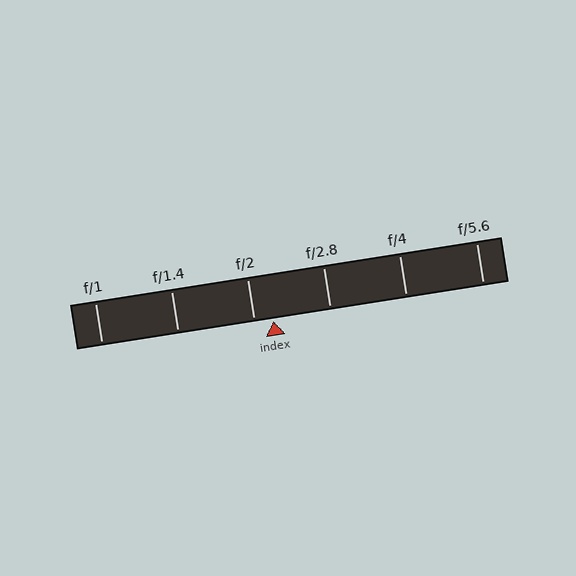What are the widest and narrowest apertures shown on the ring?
The widest aperture shown is f/1 and the narrowest is f/5.6.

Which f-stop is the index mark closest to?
The index mark is closest to f/2.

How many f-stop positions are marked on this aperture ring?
There are 6 f-stop positions marked.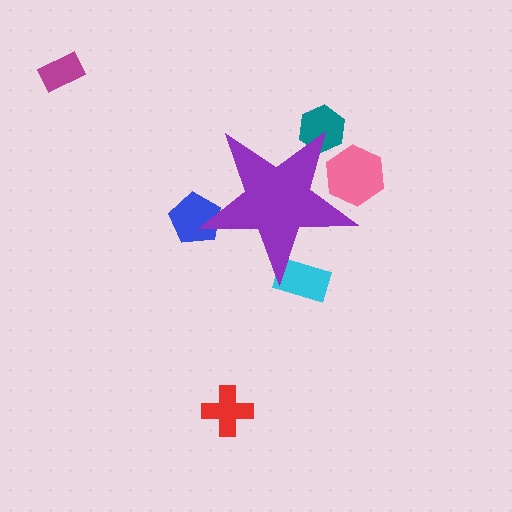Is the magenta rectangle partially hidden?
No, the magenta rectangle is fully visible.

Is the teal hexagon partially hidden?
Yes, the teal hexagon is partially hidden behind the purple star.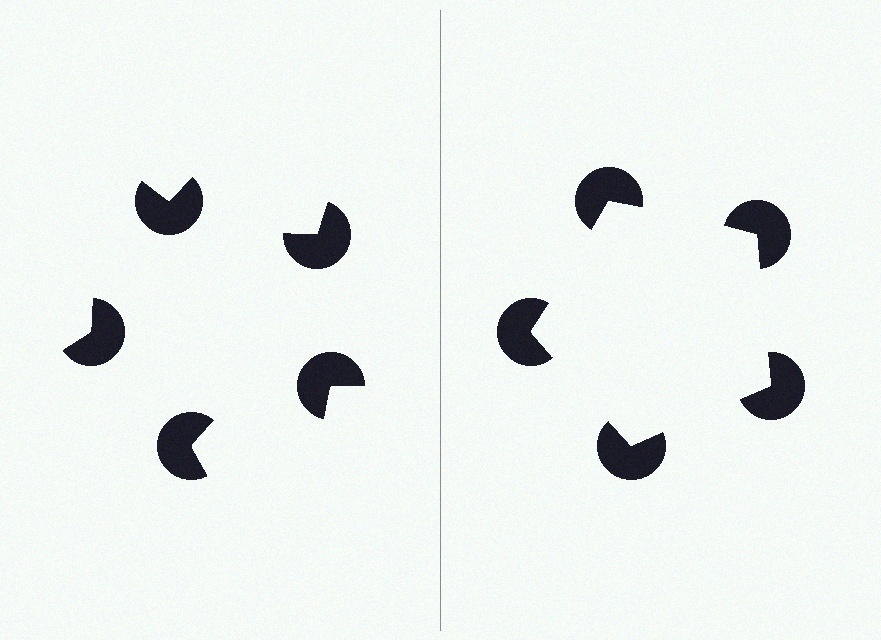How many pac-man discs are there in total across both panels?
10 — 5 on each side.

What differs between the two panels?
The pac-man discs are positioned identically on both sides; only the wedge orientations differ. On the right they align to a pentagon; on the left they are misaligned.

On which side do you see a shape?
An illusory pentagon appears on the right side. On the left side the wedge cuts are rotated, so no coherent shape forms.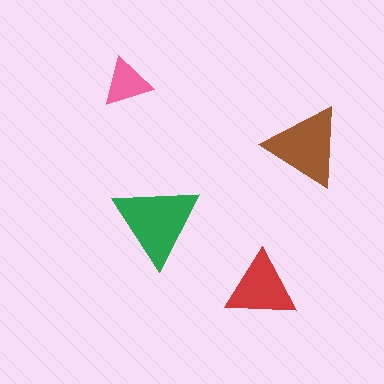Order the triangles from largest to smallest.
the green one, the brown one, the red one, the pink one.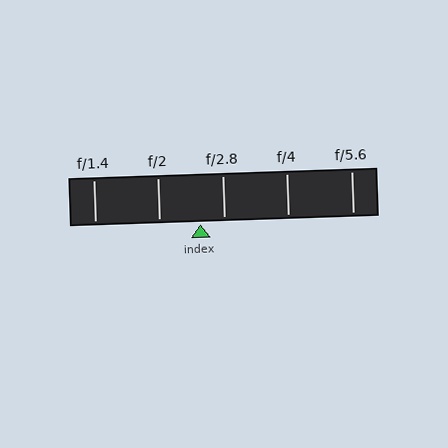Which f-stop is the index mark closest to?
The index mark is closest to f/2.8.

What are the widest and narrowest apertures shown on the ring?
The widest aperture shown is f/1.4 and the narrowest is f/5.6.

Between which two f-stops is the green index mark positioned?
The index mark is between f/2 and f/2.8.